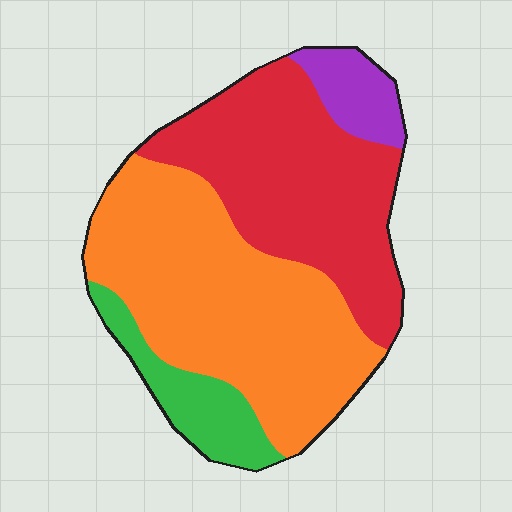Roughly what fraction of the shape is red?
Red covers 36% of the shape.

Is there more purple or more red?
Red.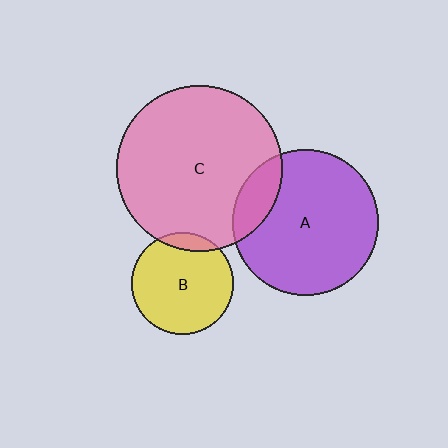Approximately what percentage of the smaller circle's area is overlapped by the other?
Approximately 15%.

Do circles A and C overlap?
Yes.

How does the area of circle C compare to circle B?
Approximately 2.7 times.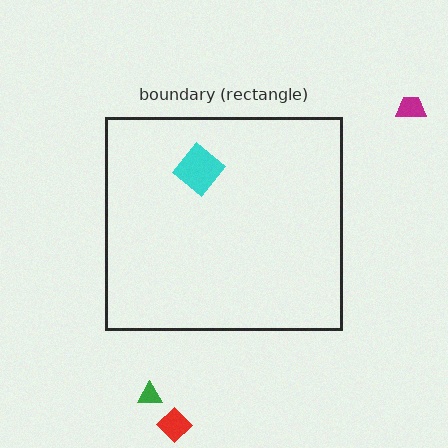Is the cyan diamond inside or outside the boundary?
Inside.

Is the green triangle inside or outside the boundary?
Outside.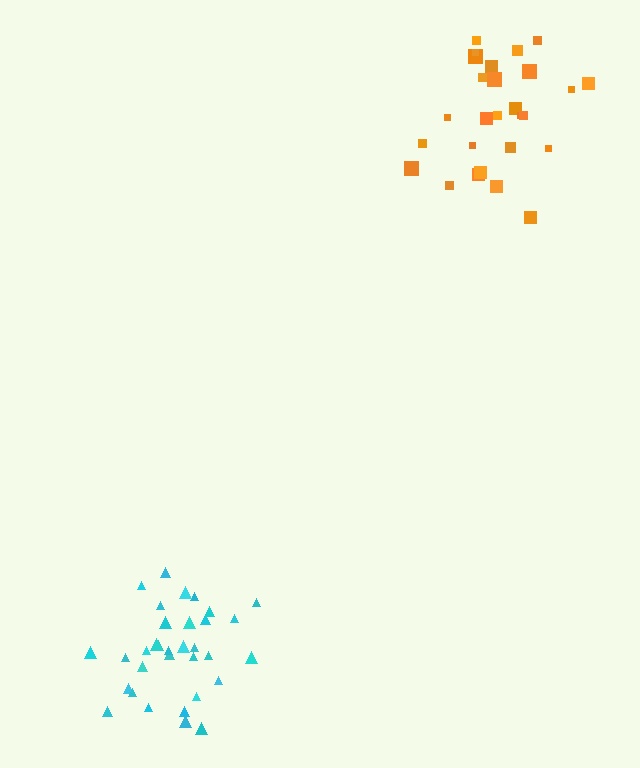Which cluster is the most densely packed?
Cyan.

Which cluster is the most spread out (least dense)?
Orange.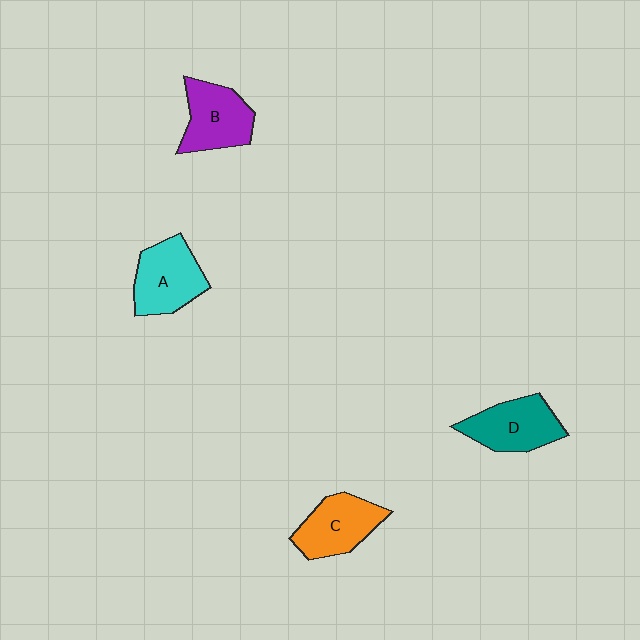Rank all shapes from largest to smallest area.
From largest to smallest: A (cyan), D (teal), B (purple), C (orange).